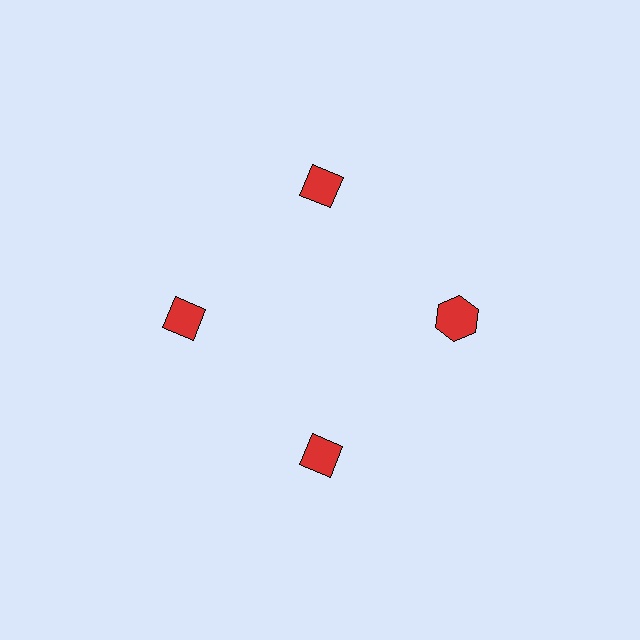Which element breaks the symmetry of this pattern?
The red hexagon at roughly the 3 o'clock position breaks the symmetry. All other shapes are red diamonds.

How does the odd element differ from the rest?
It has a different shape: hexagon instead of diamond.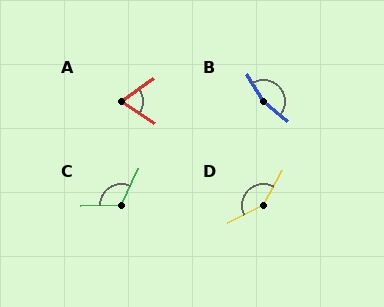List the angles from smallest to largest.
A (69°), C (116°), D (146°), B (160°).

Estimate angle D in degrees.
Approximately 146 degrees.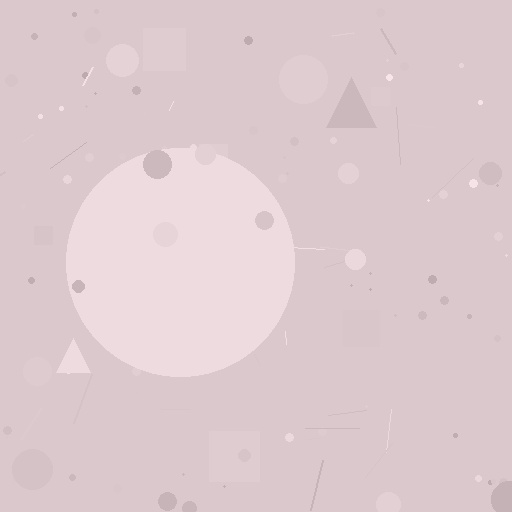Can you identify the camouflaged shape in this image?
The camouflaged shape is a circle.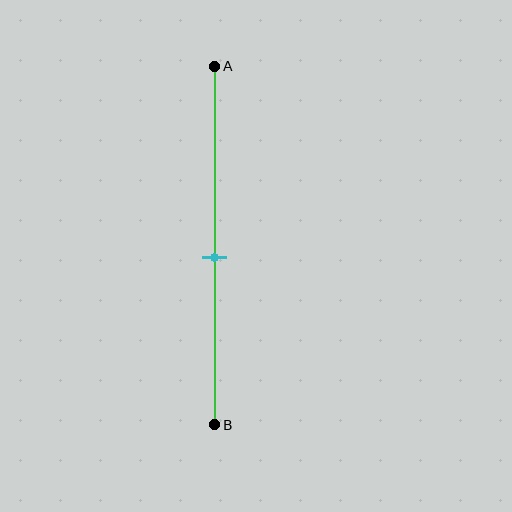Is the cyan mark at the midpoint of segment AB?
No, the mark is at about 55% from A, not at the 50% midpoint.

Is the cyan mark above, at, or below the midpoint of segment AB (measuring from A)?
The cyan mark is below the midpoint of segment AB.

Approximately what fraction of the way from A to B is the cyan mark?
The cyan mark is approximately 55% of the way from A to B.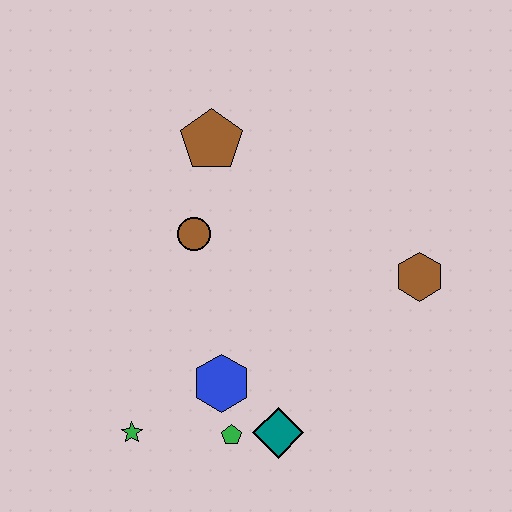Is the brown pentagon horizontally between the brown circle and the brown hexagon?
Yes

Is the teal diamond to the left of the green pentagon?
No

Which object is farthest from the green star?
The brown hexagon is farthest from the green star.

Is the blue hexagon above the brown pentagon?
No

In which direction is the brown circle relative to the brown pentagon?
The brown circle is below the brown pentagon.